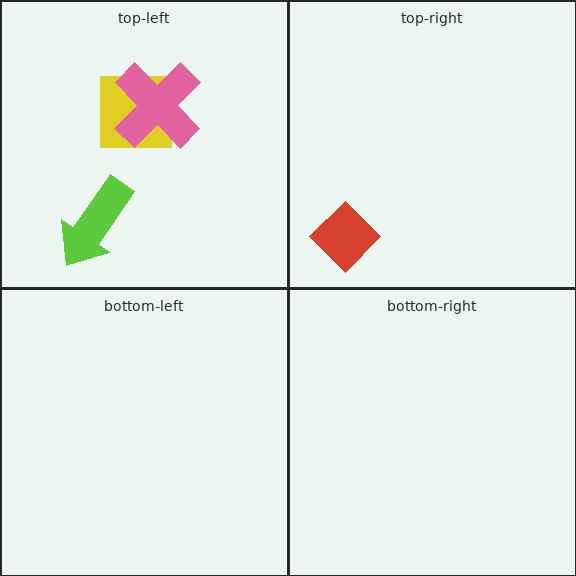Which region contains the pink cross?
The top-left region.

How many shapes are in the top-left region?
3.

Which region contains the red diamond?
The top-right region.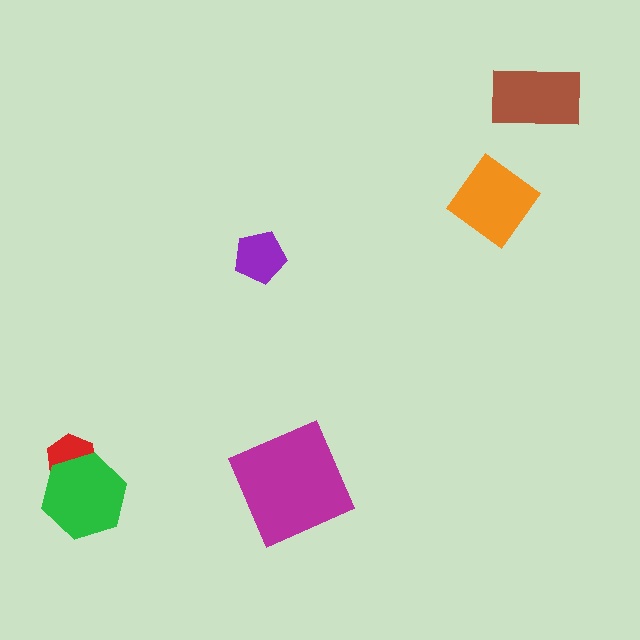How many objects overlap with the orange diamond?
0 objects overlap with the orange diamond.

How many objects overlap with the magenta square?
0 objects overlap with the magenta square.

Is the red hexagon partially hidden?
Yes, it is partially covered by another shape.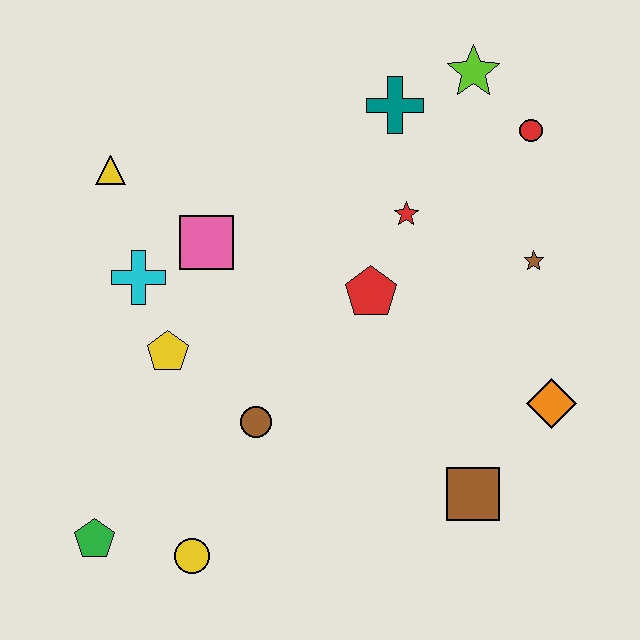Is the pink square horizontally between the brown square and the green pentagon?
Yes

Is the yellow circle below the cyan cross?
Yes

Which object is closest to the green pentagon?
The yellow circle is closest to the green pentagon.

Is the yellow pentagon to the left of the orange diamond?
Yes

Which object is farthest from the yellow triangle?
The orange diamond is farthest from the yellow triangle.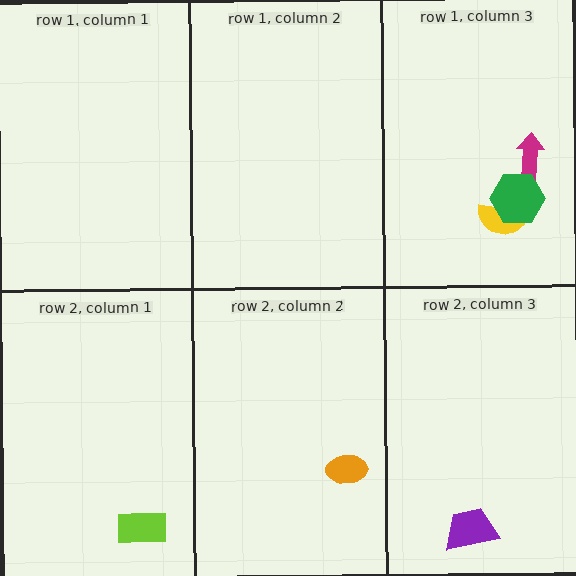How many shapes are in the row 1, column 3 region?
3.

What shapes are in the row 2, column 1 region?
The lime rectangle.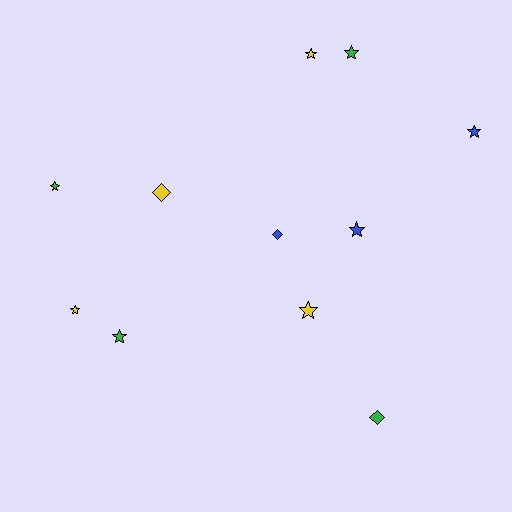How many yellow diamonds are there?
There is 1 yellow diamond.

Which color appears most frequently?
Yellow, with 4 objects.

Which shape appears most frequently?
Star, with 8 objects.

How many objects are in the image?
There are 11 objects.